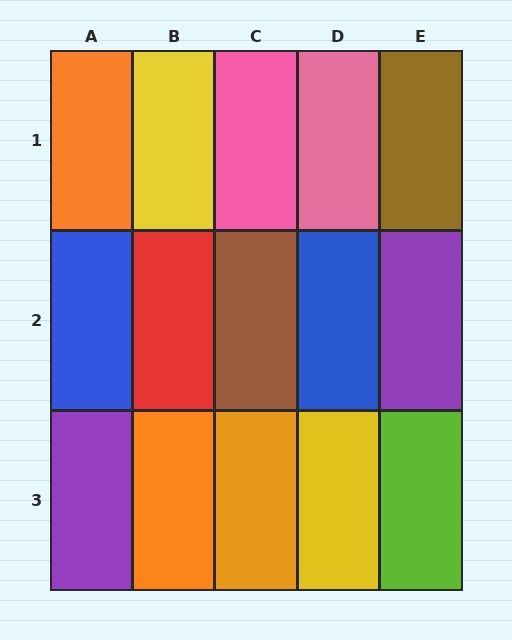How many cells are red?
1 cell is red.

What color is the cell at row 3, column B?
Orange.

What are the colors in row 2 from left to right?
Blue, red, brown, blue, purple.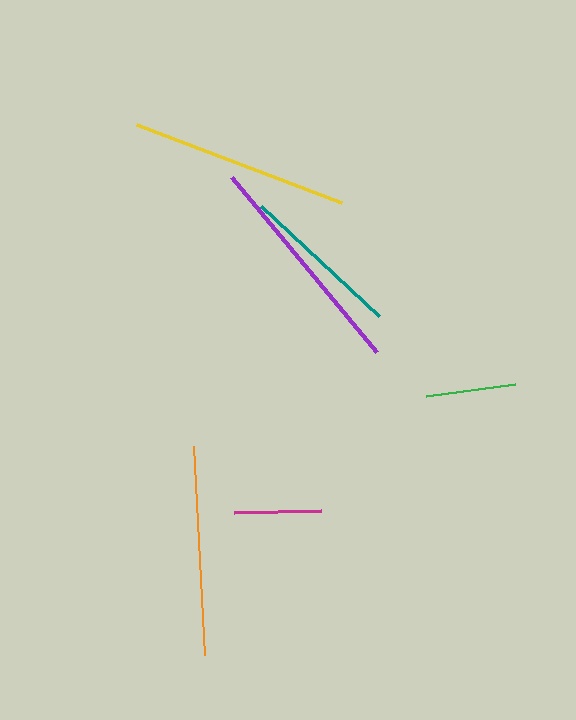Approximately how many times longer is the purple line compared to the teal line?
The purple line is approximately 1.4 times the length of the teal line.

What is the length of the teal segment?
The teal segment is approximately 162 pixels long.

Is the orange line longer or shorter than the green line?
The orange line is longer than the green line.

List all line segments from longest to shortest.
From longest to shortest: purple, yellow, orange, teal, green, magenta.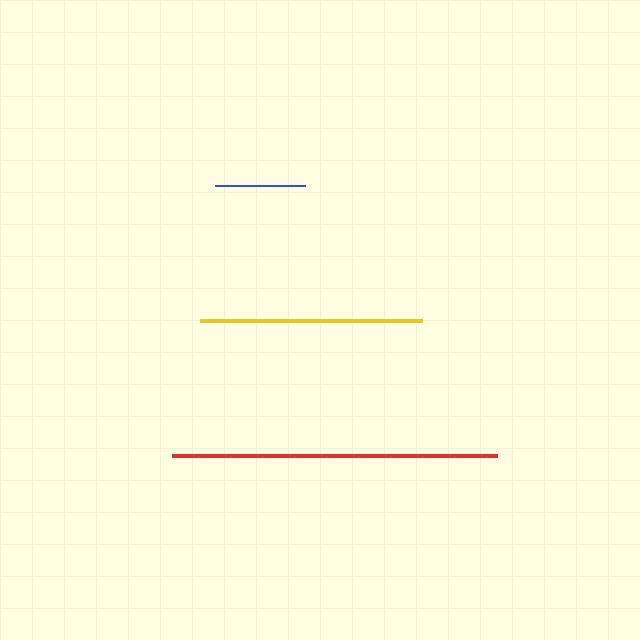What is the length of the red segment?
The red segment is approximately 324 pixels long.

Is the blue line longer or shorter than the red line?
The red line is longer than the blue line.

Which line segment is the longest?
The red line is the longest at approximately 324 pixels.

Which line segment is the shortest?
The blue line is the shortest at approximately 90 pixels.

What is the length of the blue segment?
The blue segment is approximately 90 pixels long.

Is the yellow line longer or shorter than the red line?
The red line is longer than the yellow line.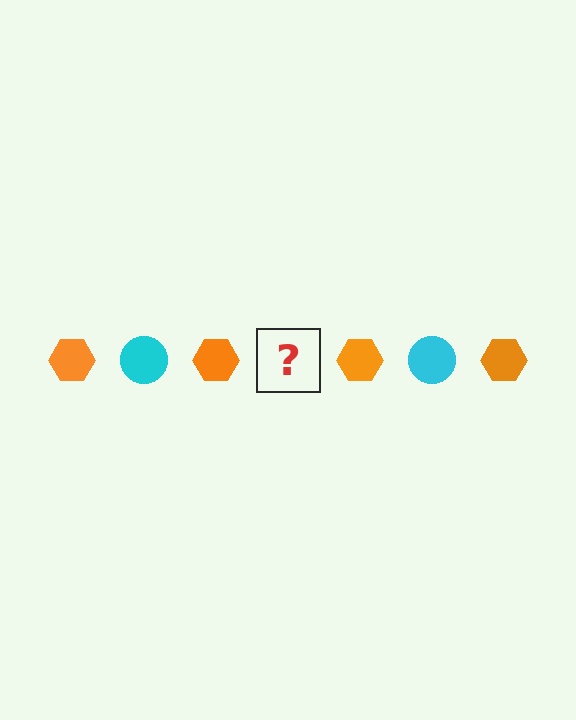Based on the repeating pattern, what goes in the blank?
The blank should be a cyan circle.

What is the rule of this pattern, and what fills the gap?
The rule is that the pattern alternates between orange hexagon and cyan circle. The gap should be filled with a cyan circle.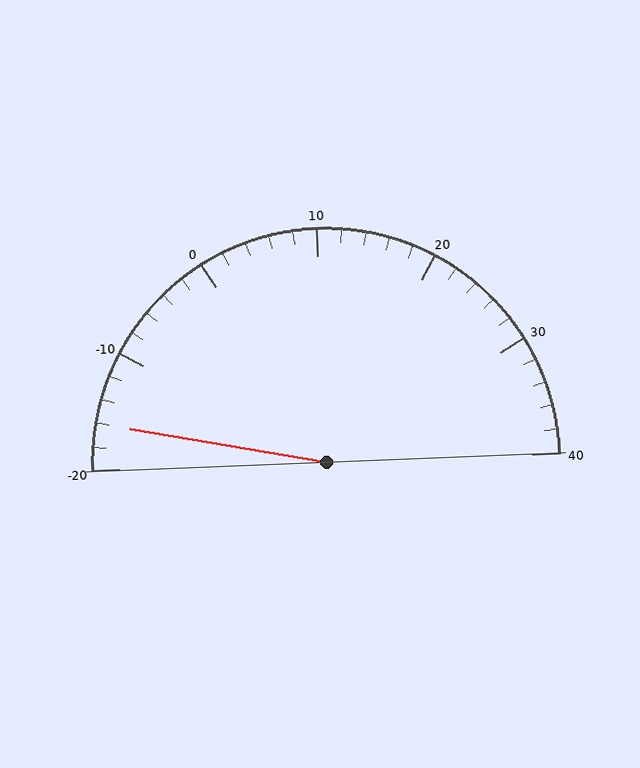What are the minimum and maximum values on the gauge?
The gauge ranges from -20 to 40.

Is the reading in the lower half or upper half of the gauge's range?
The reading is in the lower half of the range (-20 to 40).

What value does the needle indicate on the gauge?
The needle indicates approximately -16.